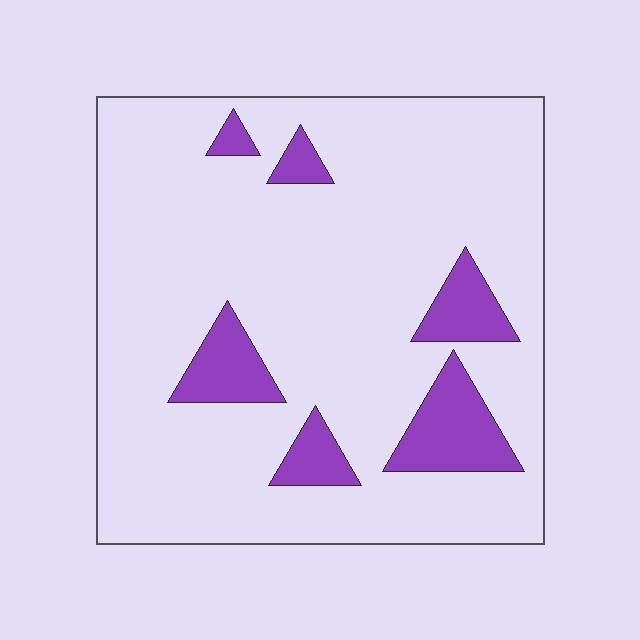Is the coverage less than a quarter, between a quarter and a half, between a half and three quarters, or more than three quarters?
Less than a quarter.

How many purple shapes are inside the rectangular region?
6.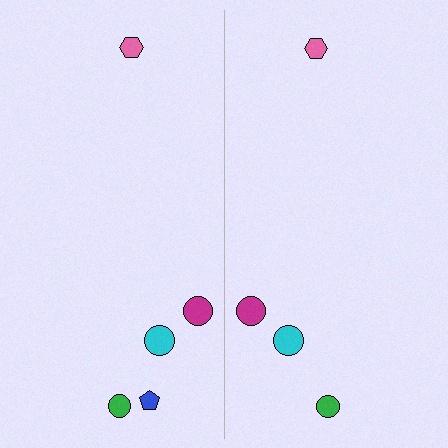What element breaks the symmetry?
A blue pentagon is missing from the right side.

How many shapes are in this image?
There are 9 shapes in this image.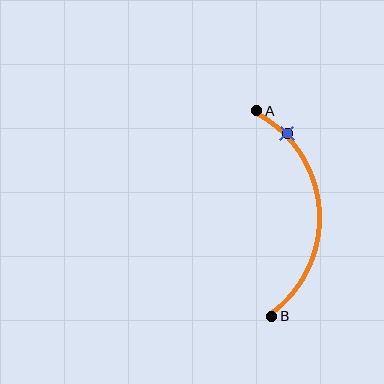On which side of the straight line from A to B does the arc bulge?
The arc bulges to the right of the straight line connecting A and B.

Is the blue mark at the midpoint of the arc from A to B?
No. The blue mark lies on the arc but is closer to endpoint A. The arc midpoint would be at the point on the curve equidistant along the arc from both A and B.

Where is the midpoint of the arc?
The arc midpoint is the point on the curve farthest from the straight line joining A and B. It sits to the right of that line.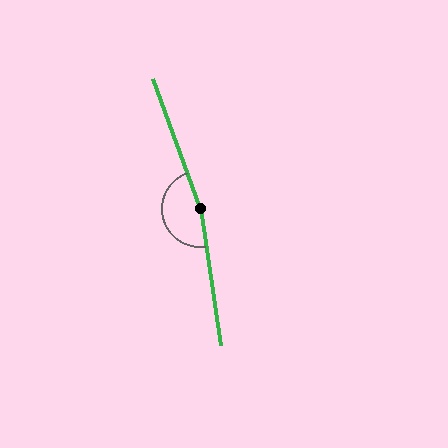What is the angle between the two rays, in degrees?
Approximately 168 degrees.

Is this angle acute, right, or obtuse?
It is obtuse.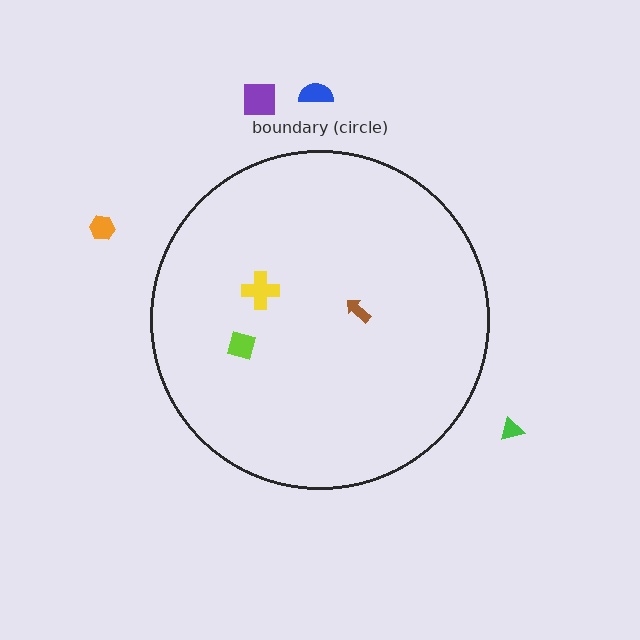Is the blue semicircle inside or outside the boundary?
Outside.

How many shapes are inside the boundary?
3 inside, 4 outside.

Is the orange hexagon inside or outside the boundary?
Outside.